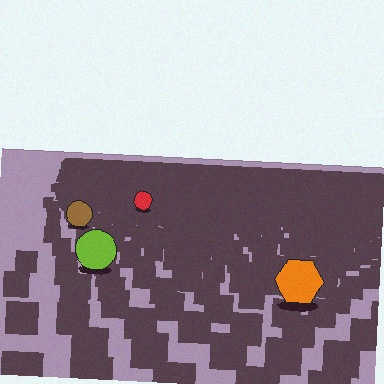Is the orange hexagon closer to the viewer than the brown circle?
Yes. The orange hexagon is closer — you can tell from the texture gradient: the ground texture is coarser near it.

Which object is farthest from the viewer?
The red circle is farthest from the viewer. It appears smaller and the ground texture around it is denser.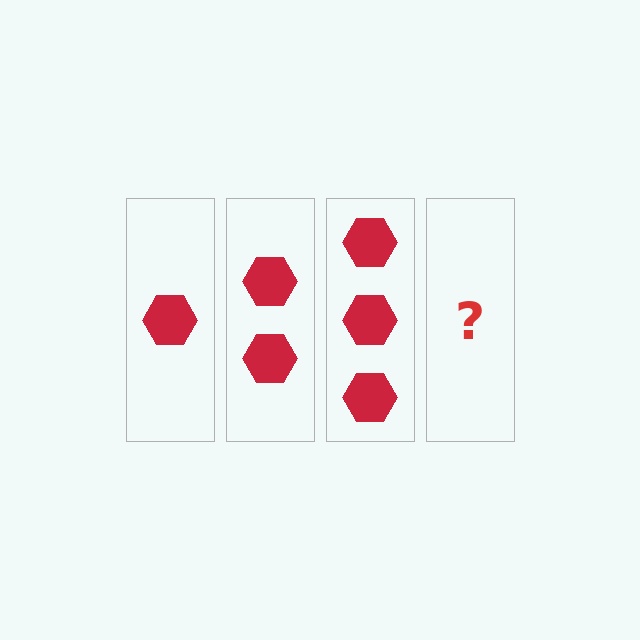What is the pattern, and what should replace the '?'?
The pattern is that each step adds one more hexagon. The '?' should be 4 hexagons.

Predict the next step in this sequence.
The next step is 4 hexagons.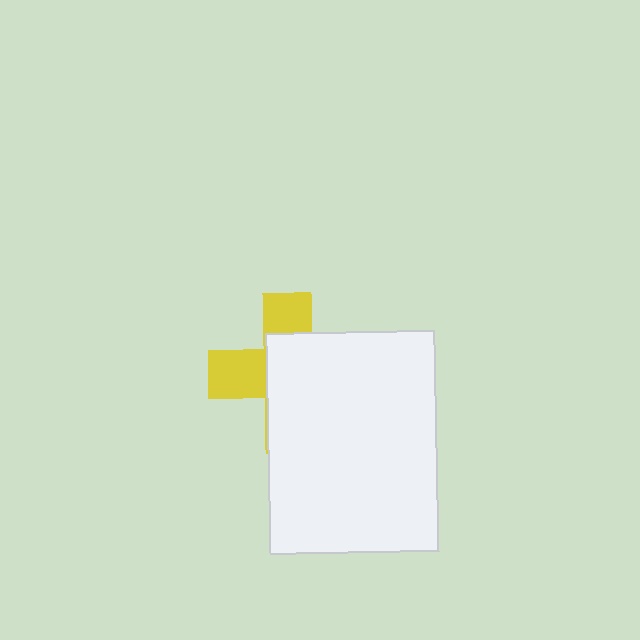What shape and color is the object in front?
The object in front is a white rectangle.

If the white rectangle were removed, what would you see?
You would see the complete yellow cross.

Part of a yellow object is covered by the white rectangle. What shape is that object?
It is a cross.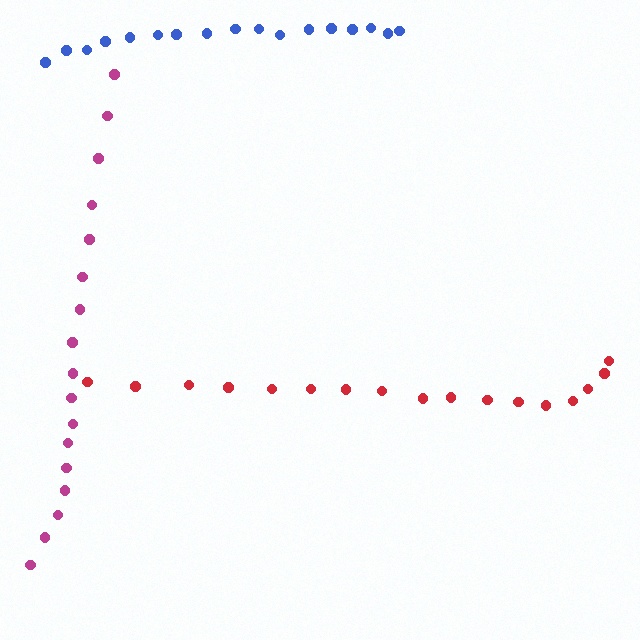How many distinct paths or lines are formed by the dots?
There are 3 distinct paths.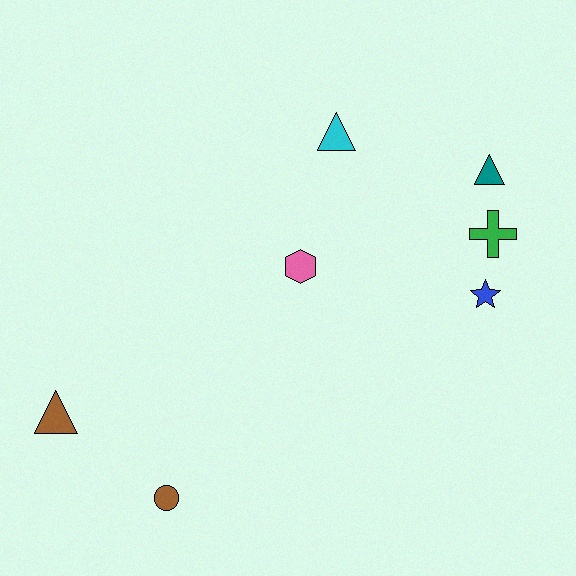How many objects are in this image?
There are 7 objects.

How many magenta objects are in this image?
There are no magenta objects.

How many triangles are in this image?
There are 3 triangles.